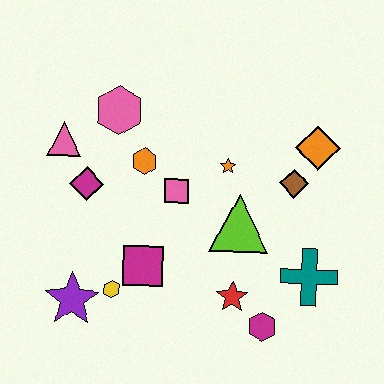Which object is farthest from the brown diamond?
The purple star is farthest from the brown diamond.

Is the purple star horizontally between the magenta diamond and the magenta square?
No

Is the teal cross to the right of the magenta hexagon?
Yes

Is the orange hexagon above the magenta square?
Yes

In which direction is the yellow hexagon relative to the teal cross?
The yellow hexagon is to the left of the teal cross.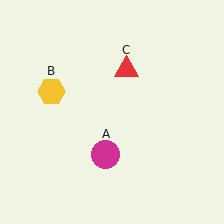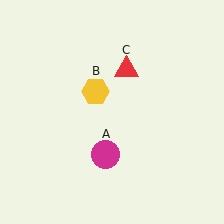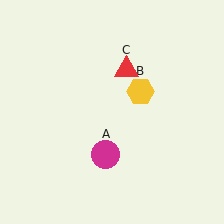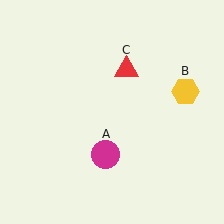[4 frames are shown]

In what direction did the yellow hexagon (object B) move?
The yellow hexagon (object B) moved right.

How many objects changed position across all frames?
1 object changed position: yellow hexagon (object B).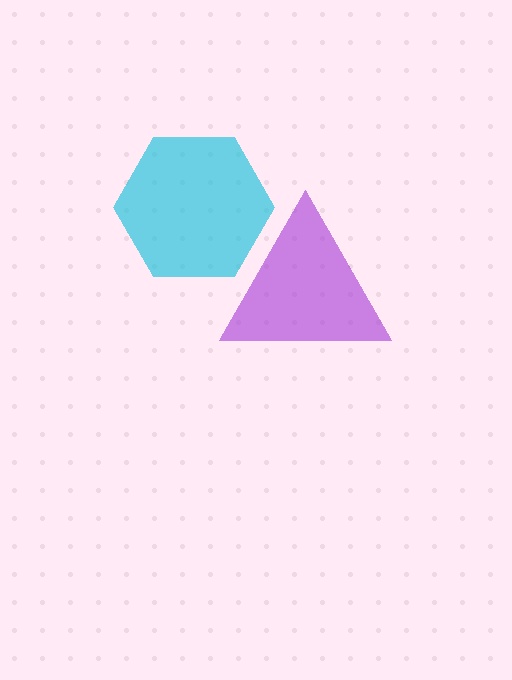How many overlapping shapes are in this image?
There are 2 overlapping shapes in the image.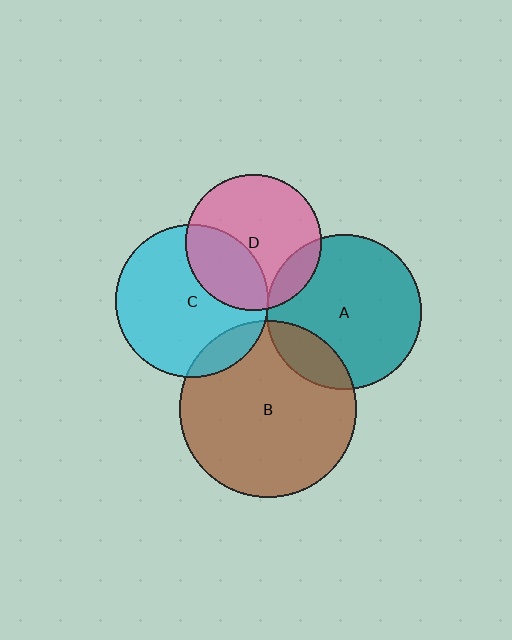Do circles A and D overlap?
Yes.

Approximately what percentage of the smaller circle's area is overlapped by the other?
Approximately 15%.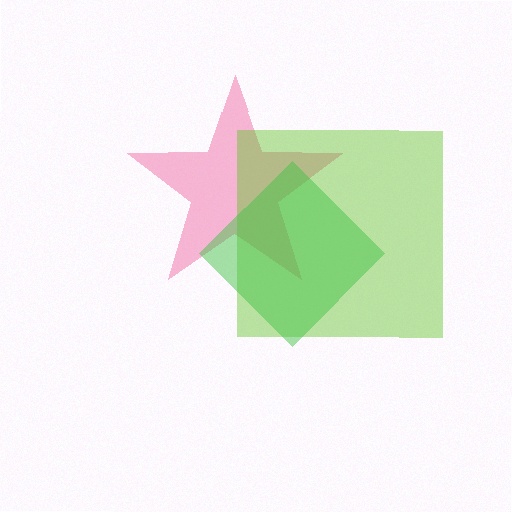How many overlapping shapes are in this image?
There are 3 overlapping shapes in the image.